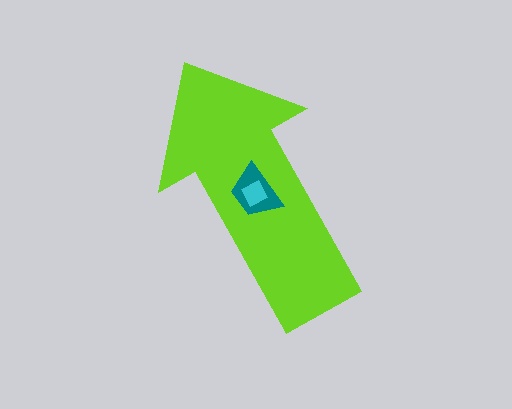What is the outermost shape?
The lime arrow.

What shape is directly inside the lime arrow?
The teal trapezoid.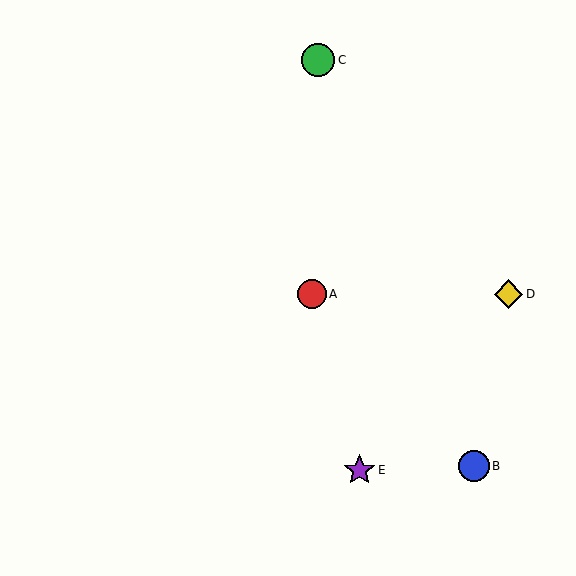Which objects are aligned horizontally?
Objects A, D are aligned horizontally.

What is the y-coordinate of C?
Object C is at y≈60.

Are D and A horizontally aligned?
Yes, both are at y≈294.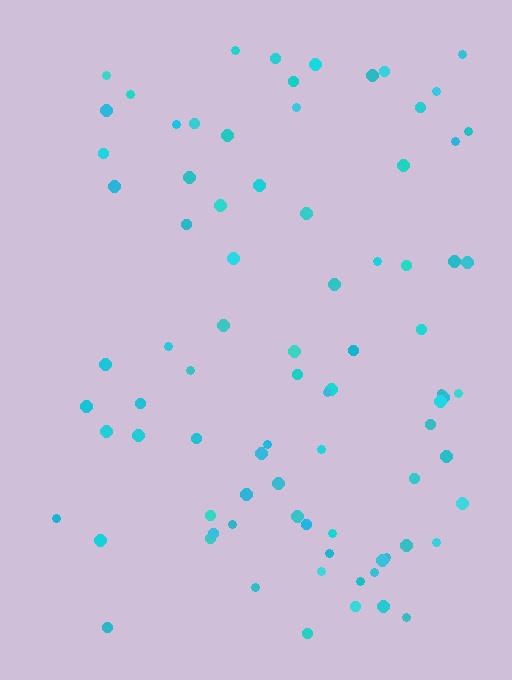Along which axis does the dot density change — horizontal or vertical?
Horizontal.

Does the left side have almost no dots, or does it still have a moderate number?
Still a moderate number, just noticeably fewer than the right.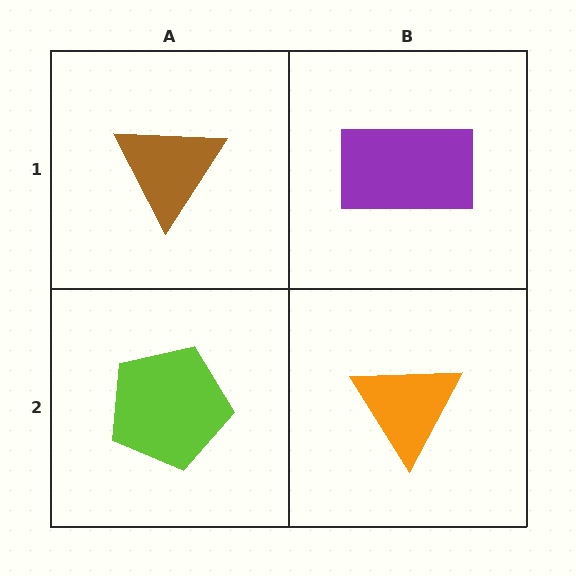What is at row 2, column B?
An orange triangle.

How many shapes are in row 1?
2 shapes.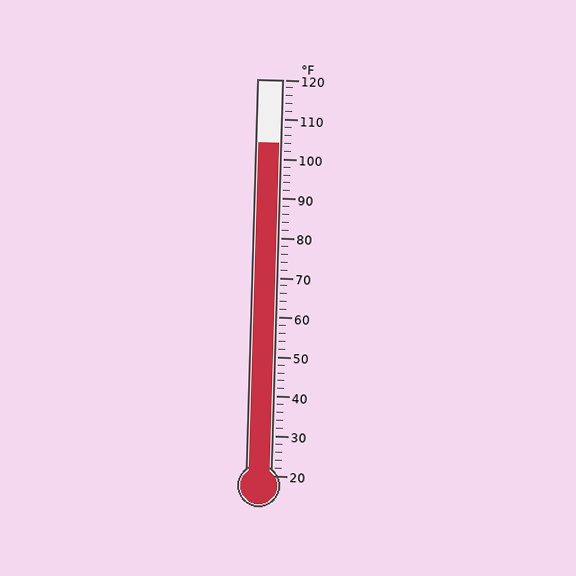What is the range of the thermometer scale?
The thermometer scale ranges from 20°F to 120°F.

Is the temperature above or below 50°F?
The temperature is above 50°F.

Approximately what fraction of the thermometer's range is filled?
The thermometer is filled to approximately 85% of its range.